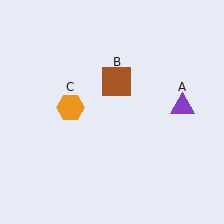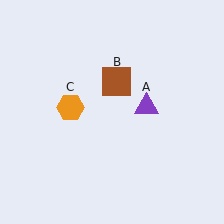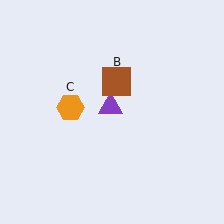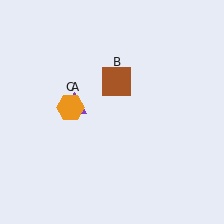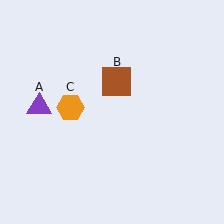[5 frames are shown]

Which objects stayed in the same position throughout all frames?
Brown square (object B) and orange hexagon (object C) remained stationary.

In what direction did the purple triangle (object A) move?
The purple triangle (object A) moved left.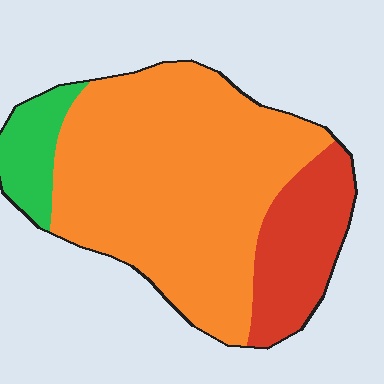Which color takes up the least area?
Green, at roughly 10%.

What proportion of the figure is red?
Red covers 20% of the figure.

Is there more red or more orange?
Orange.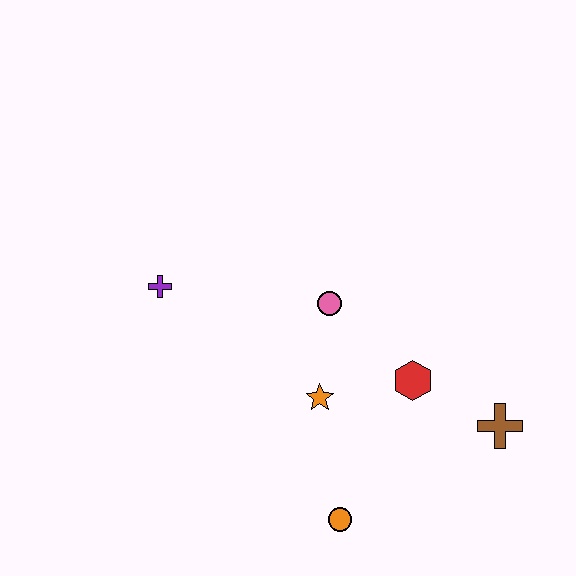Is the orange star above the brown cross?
Yes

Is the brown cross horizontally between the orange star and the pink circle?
No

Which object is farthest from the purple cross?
The brown cross is farthest from the purple cross.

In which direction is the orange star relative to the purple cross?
The orange star is to the right of the purple cross.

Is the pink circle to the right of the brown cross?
No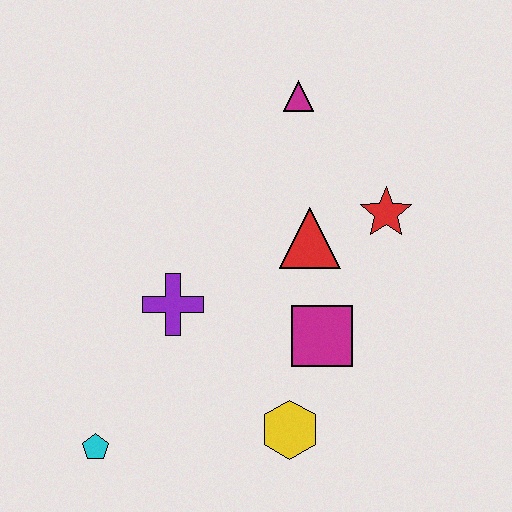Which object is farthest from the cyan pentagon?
The magenta triangle is farthest from the cyan pentagon.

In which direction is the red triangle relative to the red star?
The red triangle is to the left of the red star.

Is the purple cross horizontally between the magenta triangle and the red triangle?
No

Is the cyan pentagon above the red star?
No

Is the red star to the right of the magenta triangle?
Yes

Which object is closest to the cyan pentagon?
The purple cross is closest to the cyan pentagon.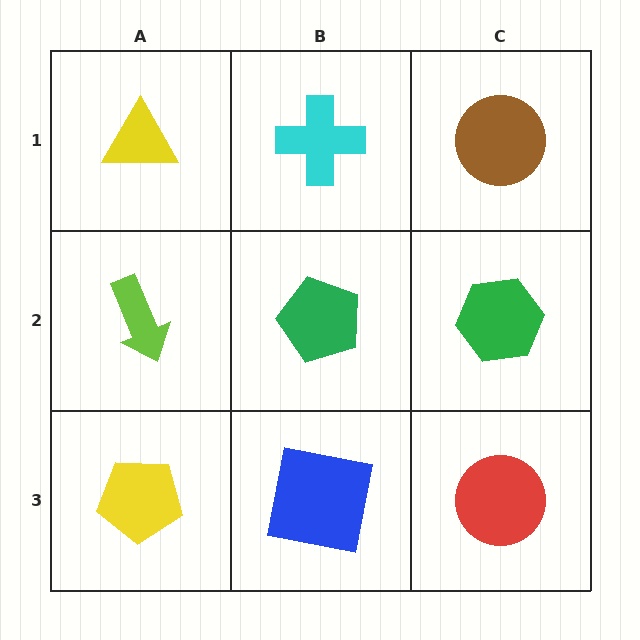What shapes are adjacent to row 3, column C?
A green hexagon (row 2, column C), a blue square (row 3, column B).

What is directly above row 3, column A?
A lime arrow.